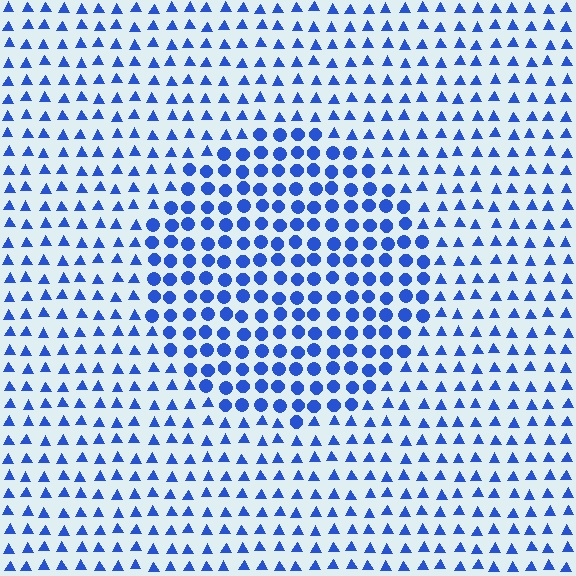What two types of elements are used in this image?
The image uses circles inside the circle region and triangles outside it.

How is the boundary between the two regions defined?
The boundary is defined by a change in element shape: circles inside vs. triangles outside. All elements share the same color and spacing.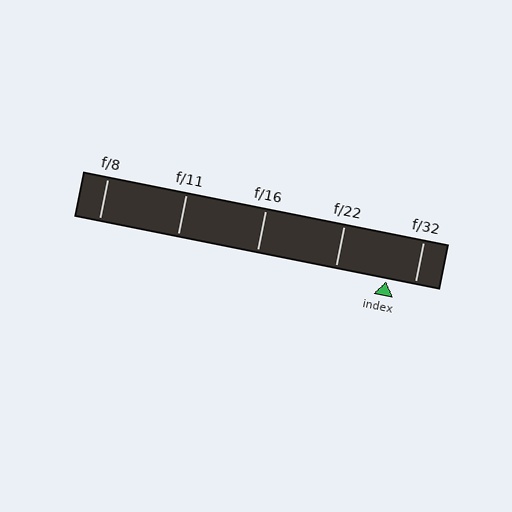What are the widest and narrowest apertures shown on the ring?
The widest aperture shown is f/8 and the narrowest is f/32.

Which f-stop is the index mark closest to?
The index mark is closest to f/32.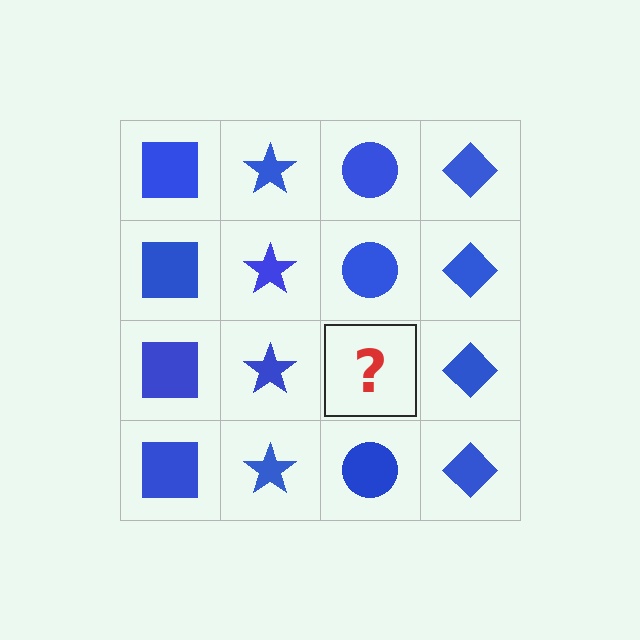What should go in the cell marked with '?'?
The missing cell should contain a blue circle.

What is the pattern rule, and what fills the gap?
The rule is that each column has a consistent shape. The gap should be filled with a blue circle.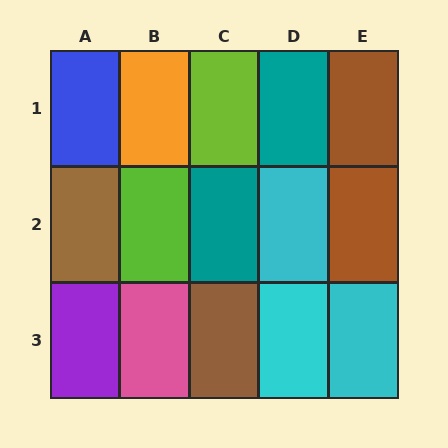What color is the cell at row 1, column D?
Teal.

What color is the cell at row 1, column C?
Lime.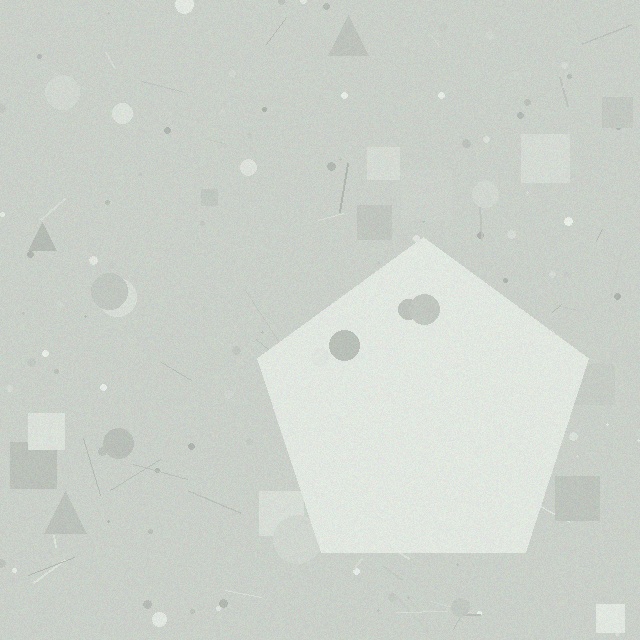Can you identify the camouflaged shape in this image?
The camouflaged shape is a pentagon.